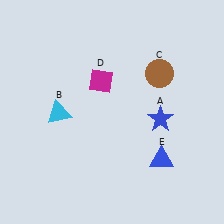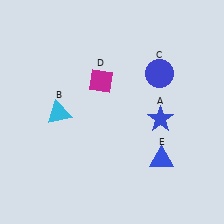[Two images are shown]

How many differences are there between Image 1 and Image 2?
There is 1 difference between the two images.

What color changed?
The circle (C) changed from brown in Image 1 to blue in Image 2.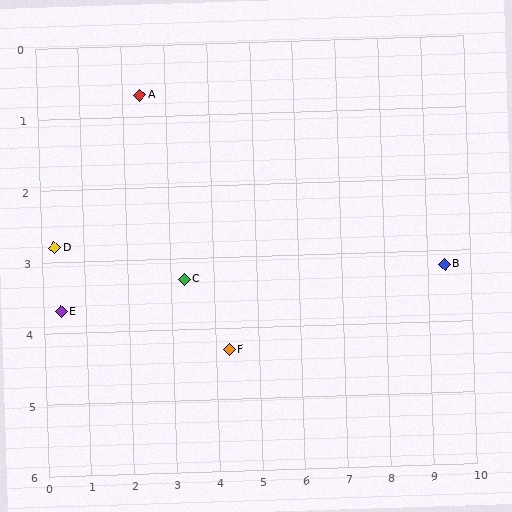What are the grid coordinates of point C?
Point C is at approximately (3.3, 3.3).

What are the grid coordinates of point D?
Point D is at approximately (0.3, 2.8).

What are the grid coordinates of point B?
Point B is at approximately (9.4, 3.2).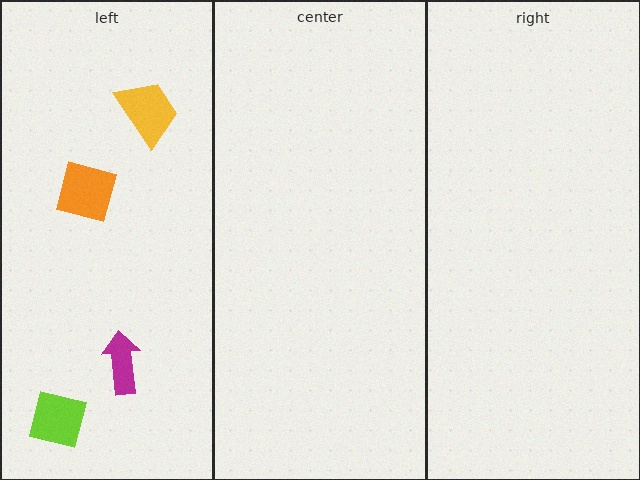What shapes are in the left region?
The orange square, the yellow trapezoid, the lime square, the magenta arrow.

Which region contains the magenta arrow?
The left region.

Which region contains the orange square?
The left region.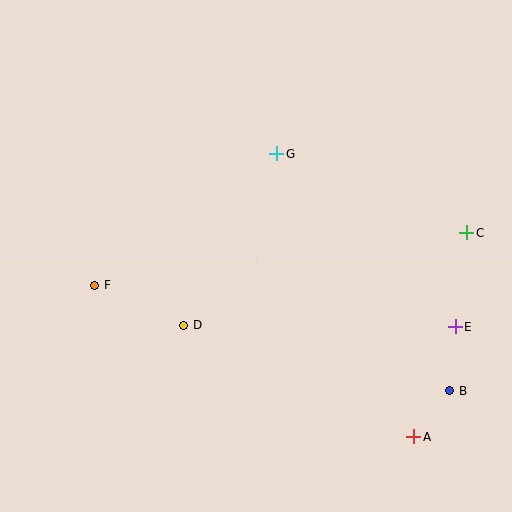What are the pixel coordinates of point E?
Point E is at (455, 327).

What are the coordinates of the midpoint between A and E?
The midpoint between A and E is at (434, 382).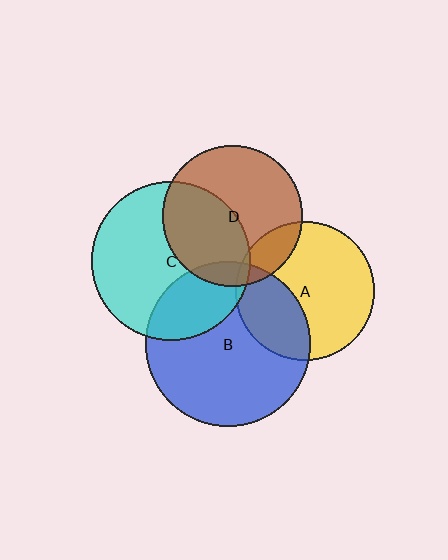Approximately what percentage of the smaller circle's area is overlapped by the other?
Approximately 35%.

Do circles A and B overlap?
Yes.